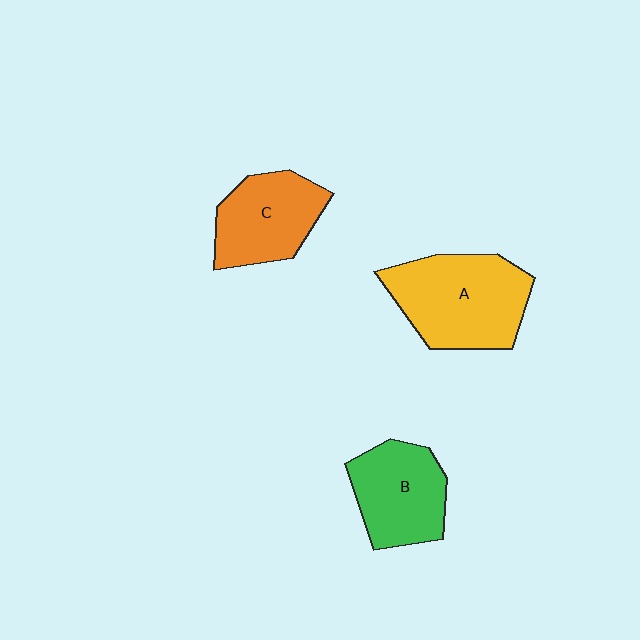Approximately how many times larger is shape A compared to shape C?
Approximately 1.4 times.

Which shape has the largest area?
Shape A (yellow).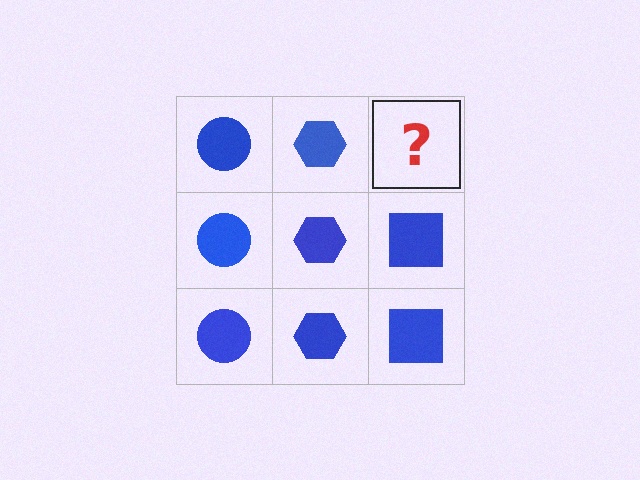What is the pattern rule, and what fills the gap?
The rule is that each column has a consistent shape. The gap should be filled with a blue square.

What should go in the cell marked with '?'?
The missing cell should contain a blue square.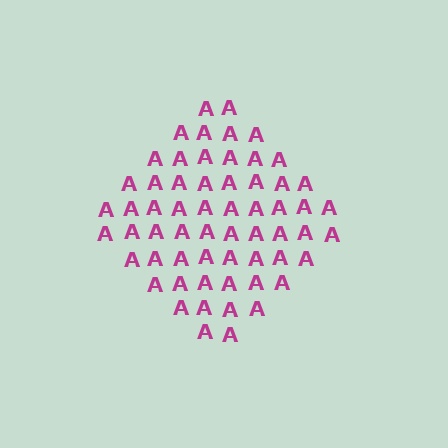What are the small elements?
The small elements are letter A's.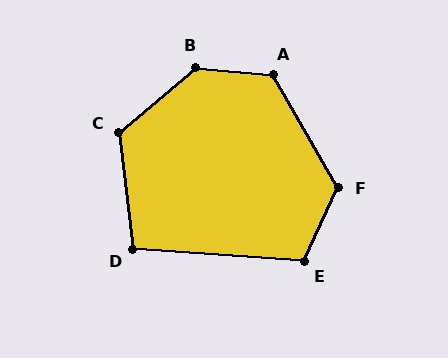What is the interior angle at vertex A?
Approximately 126 degrees (obtuse).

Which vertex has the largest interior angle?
B, at approximately 134 degrees.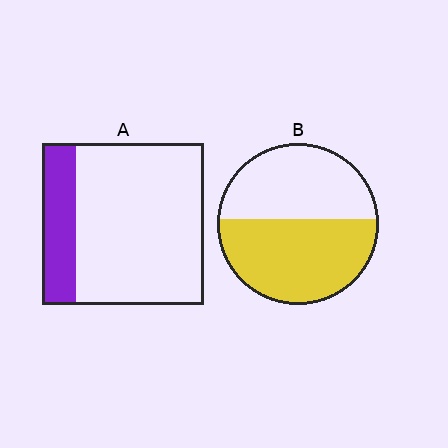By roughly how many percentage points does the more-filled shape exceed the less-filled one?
By roughly 35 percentage points (B over A).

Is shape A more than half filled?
No.